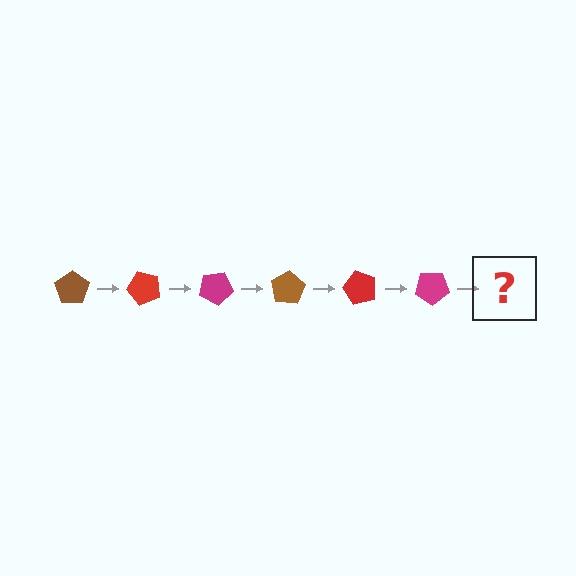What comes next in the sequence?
The next element should be a brown pentagon, rotated 300 degrees from the start.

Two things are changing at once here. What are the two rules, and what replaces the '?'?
The two rules are that it rotates 50 degrees each step and the color cycles through brown, red, and magenta. The '?' should be a brown pentagon, rotated 300 degrees from the start.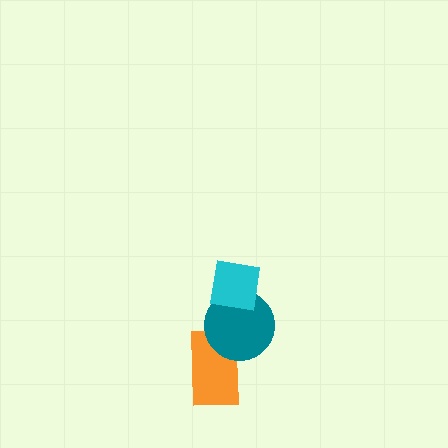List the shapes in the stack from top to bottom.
From top to bottom: the cyan square, the teal circle, the orange rectangle.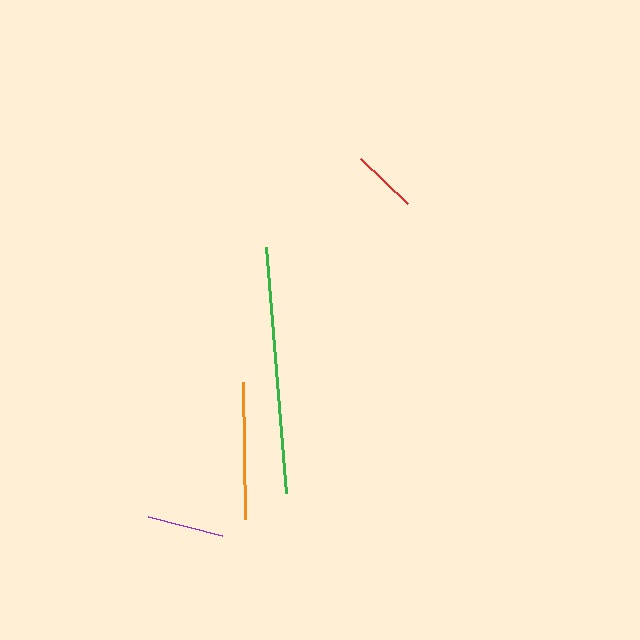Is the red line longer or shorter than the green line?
The green line is longer than the red line.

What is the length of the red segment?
The red segment is approximately 65 pixels long.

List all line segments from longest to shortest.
From longest to shortest: green, orange, purple, red.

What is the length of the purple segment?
The purple segment is approximately 76 pixels long.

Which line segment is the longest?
The green line is the longest at approximately 246 pixels.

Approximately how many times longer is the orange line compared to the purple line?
The orange line is approximately 1.8 times the length of the purple line.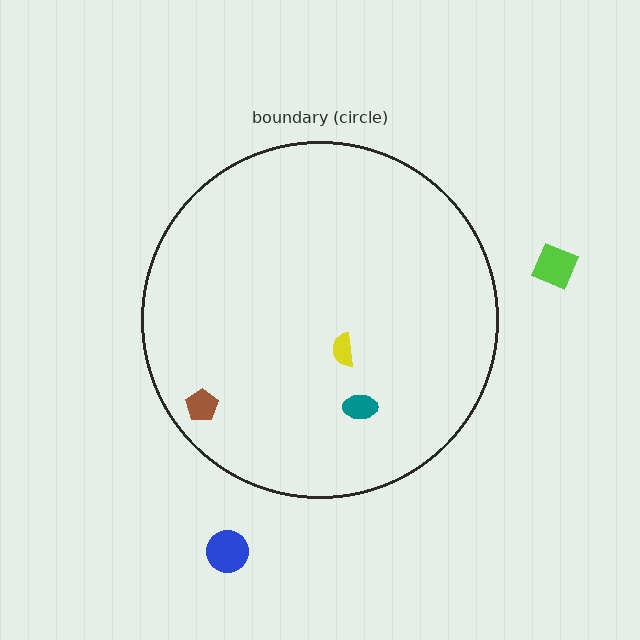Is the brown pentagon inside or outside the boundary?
Inside.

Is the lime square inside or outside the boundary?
Outside.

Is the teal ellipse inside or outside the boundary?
Inside.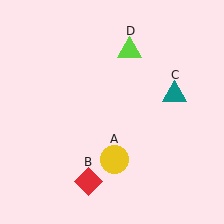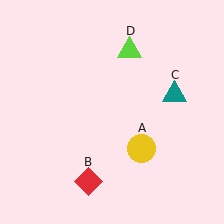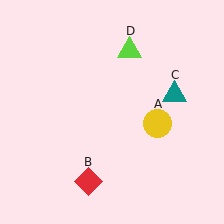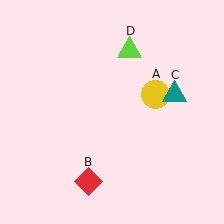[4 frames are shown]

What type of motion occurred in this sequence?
The yellow circle (object A) rotated counterclockwise around the center of the scene.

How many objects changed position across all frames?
1 object changed position: yellow circle (object A).